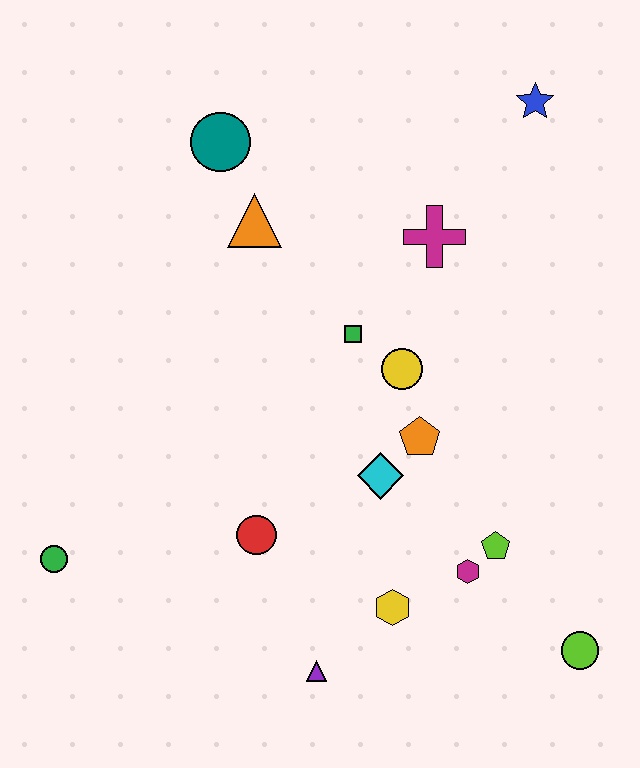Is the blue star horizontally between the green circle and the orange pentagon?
No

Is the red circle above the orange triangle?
No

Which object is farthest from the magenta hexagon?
The teal circle is farthest from the magenta hexagon.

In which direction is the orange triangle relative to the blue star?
The orange triangle is to the left of the blue star.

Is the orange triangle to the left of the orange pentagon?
Yes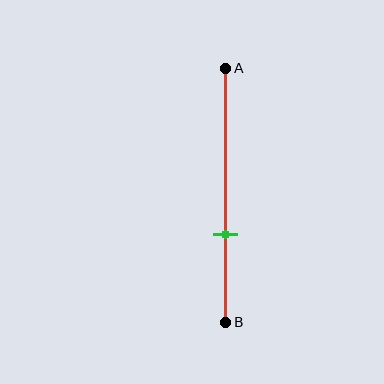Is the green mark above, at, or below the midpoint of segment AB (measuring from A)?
The green mark is below the midpoint of segment AB.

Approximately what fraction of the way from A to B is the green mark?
The green mark is approximately 65% of the way from A to B.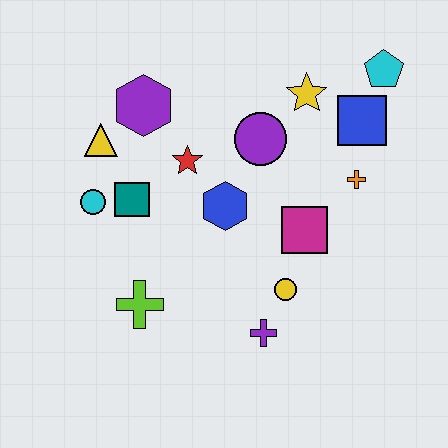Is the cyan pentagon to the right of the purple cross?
Yes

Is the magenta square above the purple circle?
No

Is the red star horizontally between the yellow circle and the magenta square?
No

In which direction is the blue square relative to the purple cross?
The blue square is above the purple cross.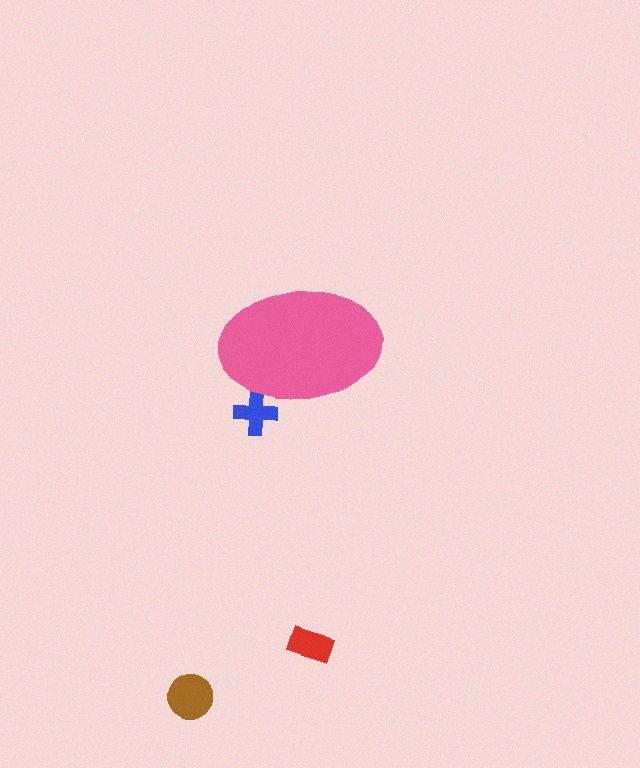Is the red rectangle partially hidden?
No, the red rectangle is fully visible.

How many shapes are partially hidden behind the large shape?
1 shape is partially hidden.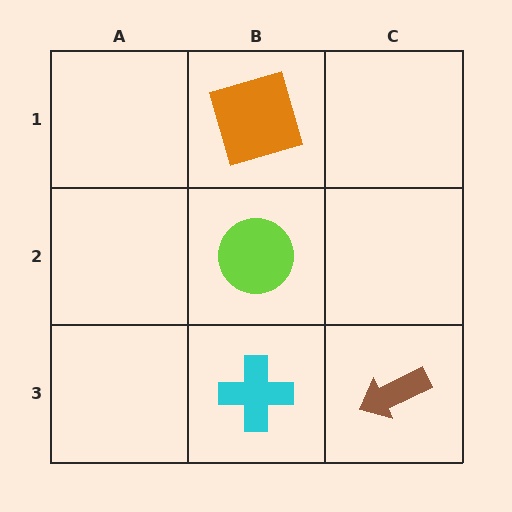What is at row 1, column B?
An orange square.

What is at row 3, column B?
A cyan cross.